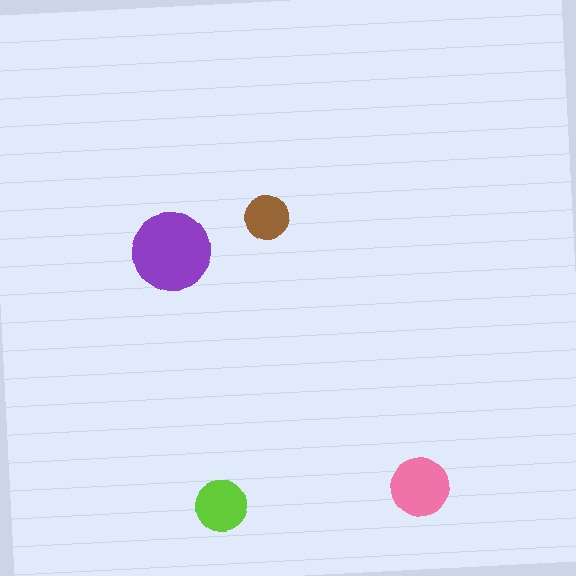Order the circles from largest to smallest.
the purple one, the pink one, the lime one, the brown one.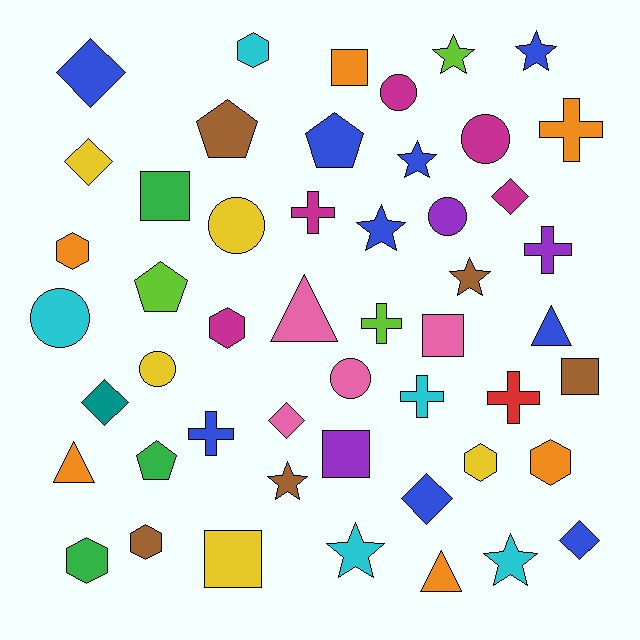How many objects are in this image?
There are 50 objects.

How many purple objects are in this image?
There are 3 purple objects.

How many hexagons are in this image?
There are 7 hexagons.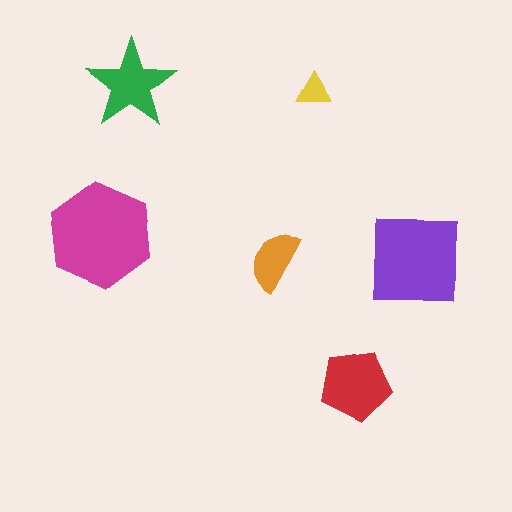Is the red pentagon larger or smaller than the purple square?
Smaller.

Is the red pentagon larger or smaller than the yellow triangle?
Larger.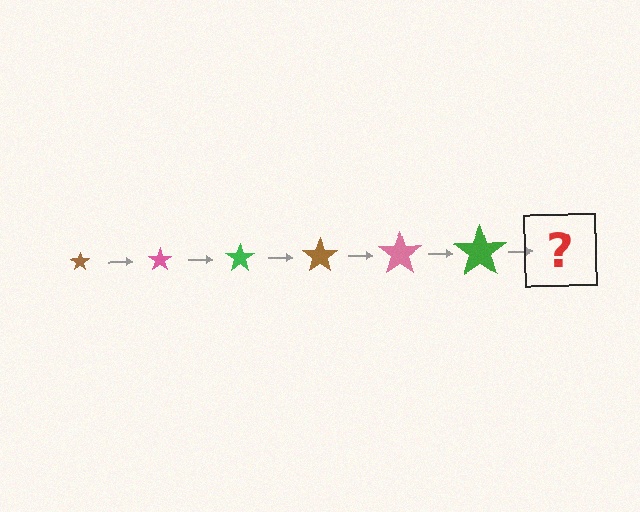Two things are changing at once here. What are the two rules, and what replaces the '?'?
The two rules are that the star grows larger each step and the color cycles through brown, pink, and green. The '?' should be a brown star, larger than the previous one.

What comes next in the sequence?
The next element should be a brown star, larger than the previous one.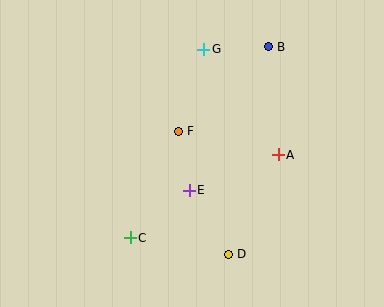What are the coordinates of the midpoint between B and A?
The midpoint between B and A is at (273, 101).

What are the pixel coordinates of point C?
Point C is at (130, 238).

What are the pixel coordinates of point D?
Point D is at (229, 254).